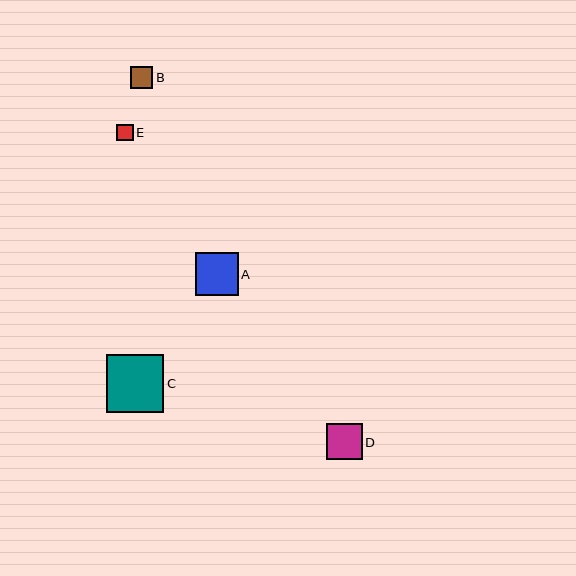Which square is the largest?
Square C is the largest with a size of approximately 58 pixels.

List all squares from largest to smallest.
From largest to smallest: C, A, D, B, E.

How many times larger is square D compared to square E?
Square D is approximately 2.2 times the size of square E.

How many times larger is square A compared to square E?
Square A is approximately 2.6 times the size of square E.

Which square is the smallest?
Square E is the smallest with a size of approximately 16 pixels.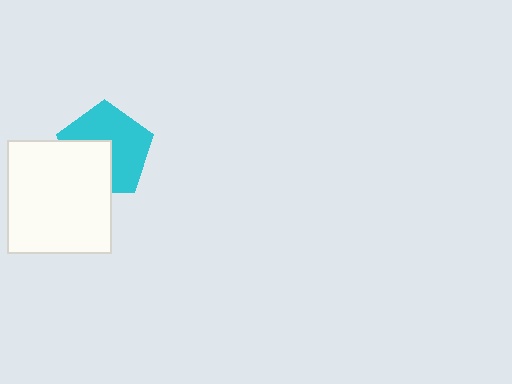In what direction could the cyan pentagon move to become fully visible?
The cyan pentagon could move toward the upper-right. That would shift it out from behind the white rectangle entirely.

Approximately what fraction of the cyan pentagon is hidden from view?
Roughly 38% of the cyan pentagon is hidden behind the white rectangle.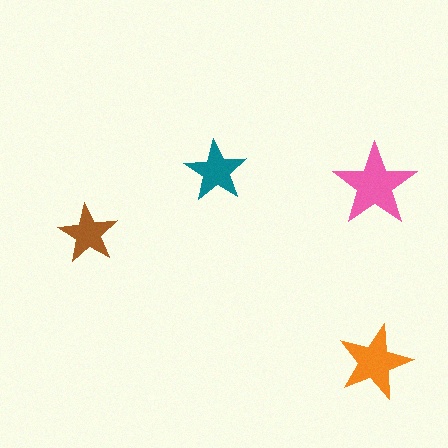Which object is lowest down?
The orange star is bottommost.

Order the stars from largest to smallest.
the pink one, the orange one, the teal one, the brown one.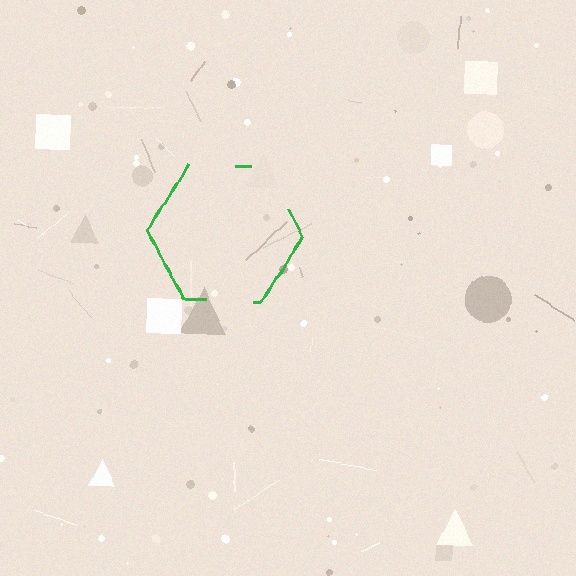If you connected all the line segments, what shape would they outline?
They would outline a hexagon.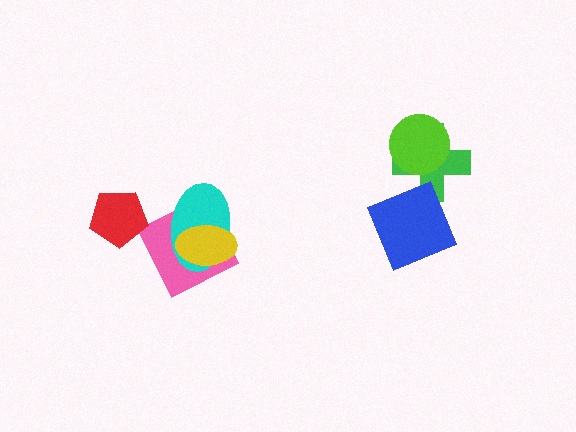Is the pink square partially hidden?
Yes, it is partially covered by another shape.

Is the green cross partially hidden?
Yes, it is partially covered by another shape.